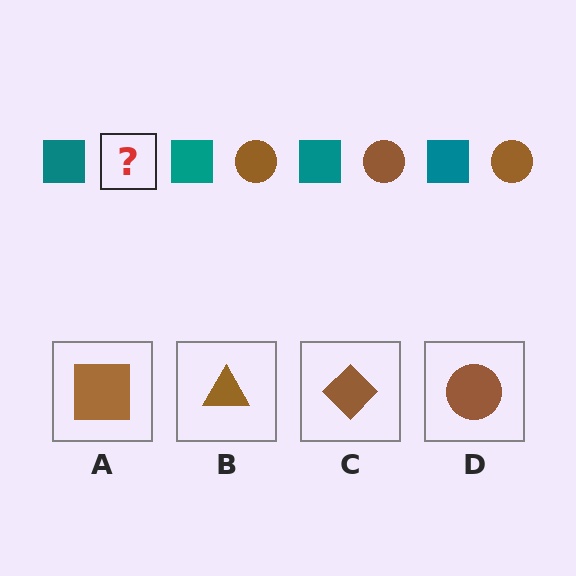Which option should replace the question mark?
Option D.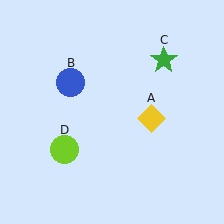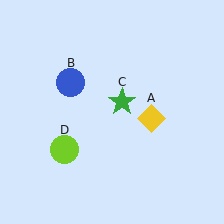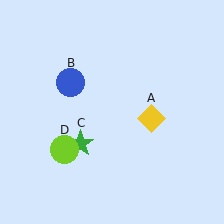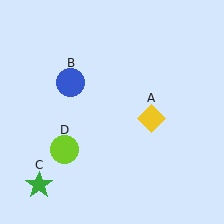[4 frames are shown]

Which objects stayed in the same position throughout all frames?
Yellow diamond (object A) and blue circle (object B) and lime circle (object D) remained stationary.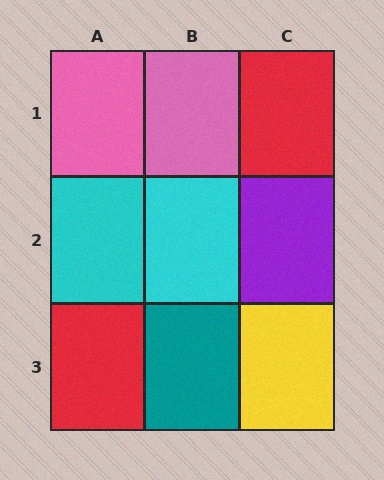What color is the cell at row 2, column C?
Purple.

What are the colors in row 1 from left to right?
Pink, pink, red.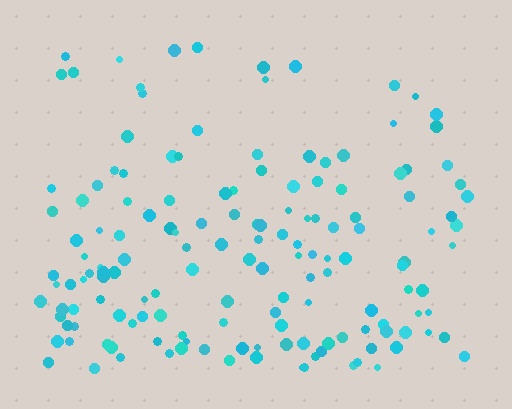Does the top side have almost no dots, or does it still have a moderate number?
Still a moderate number, just noticeably fewer than the bottom.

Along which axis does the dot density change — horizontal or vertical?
Vertical.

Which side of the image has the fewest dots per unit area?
The top.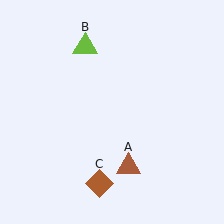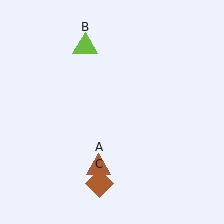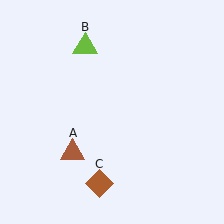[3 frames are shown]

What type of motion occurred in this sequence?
The brown triangle (object A) rotated clockwise around the center of the scene.